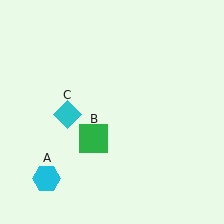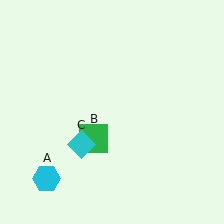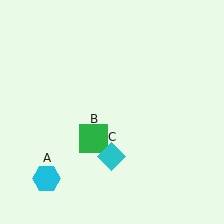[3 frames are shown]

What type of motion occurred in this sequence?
The cyan diamond (object C) rotated counterclockwise around the center of the scene.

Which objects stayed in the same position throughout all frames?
Cyan hexagon (object A) and green square (object B) remained stationary.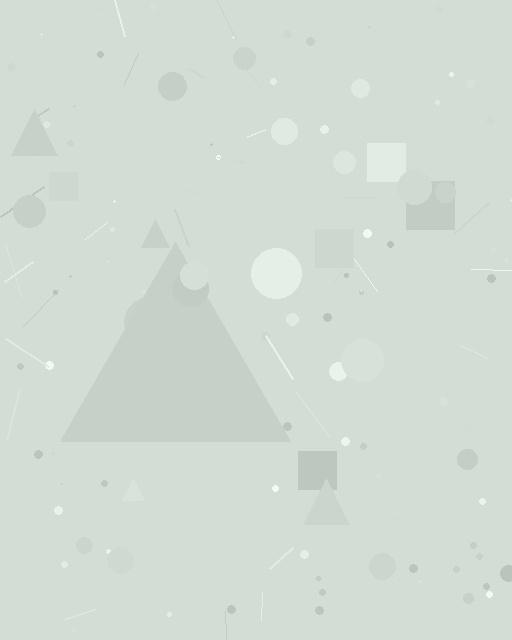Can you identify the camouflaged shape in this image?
The camouflaged shape is a triangle.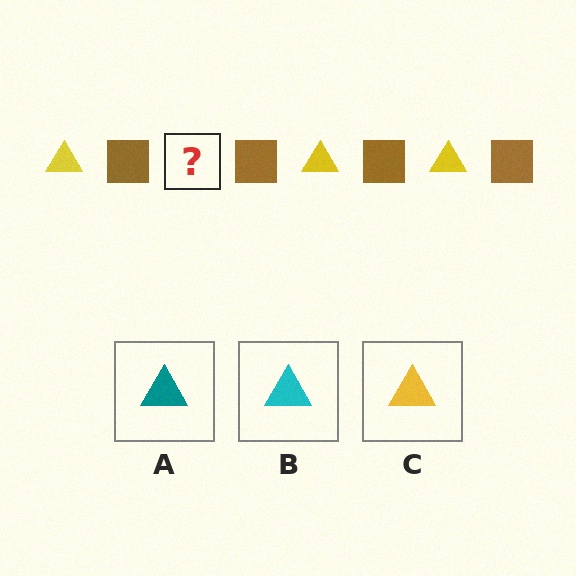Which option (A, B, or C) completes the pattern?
C.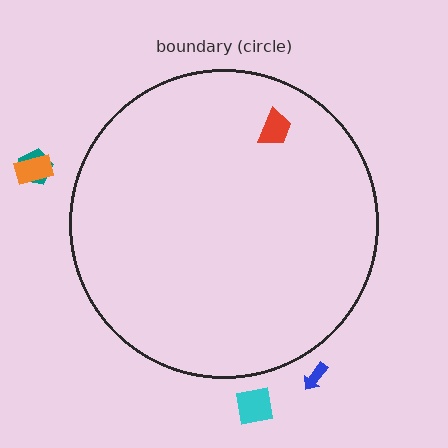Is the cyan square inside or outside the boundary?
Outside.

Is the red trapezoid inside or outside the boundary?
Inside.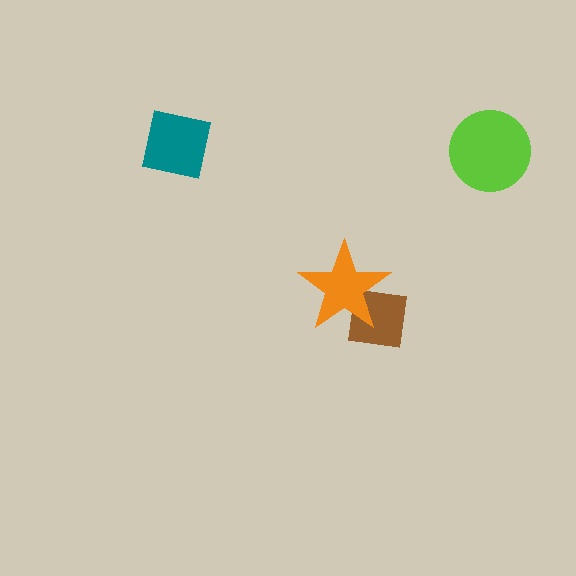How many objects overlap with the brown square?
1 object overlaps with the brown square.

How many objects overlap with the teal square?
0 objects overlap with the teal square.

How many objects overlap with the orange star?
1 object overlaps with the orange star.